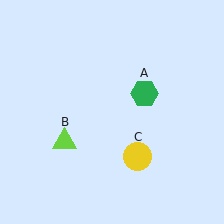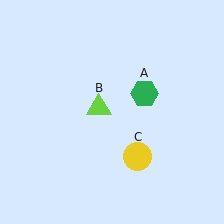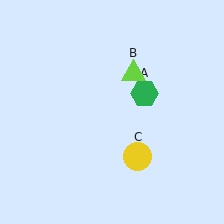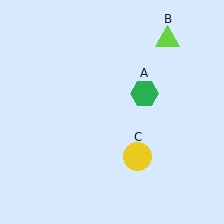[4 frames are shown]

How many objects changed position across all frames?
1 object changed position: lime triangle (object B).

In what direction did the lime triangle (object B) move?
The lime triangle (object B) moved up and to the right.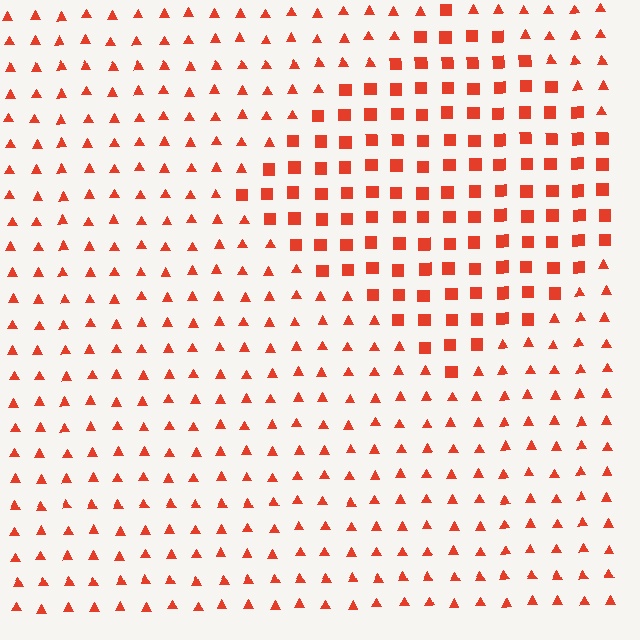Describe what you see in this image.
The image is filled with small red elements arranged in a uniform grid. A diamond-shaped region contains squares, while the surrounding area contains triangles. The boundary is defined purely by the change in element shape.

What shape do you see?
I see a diamond.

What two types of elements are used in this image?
The image uses squares inside the diamond region and triangles outside it.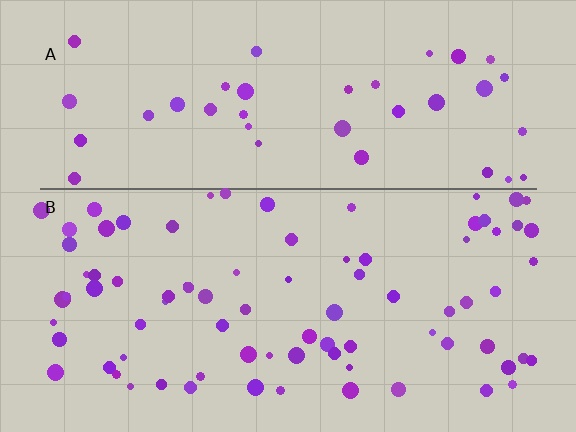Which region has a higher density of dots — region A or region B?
B (the bottom).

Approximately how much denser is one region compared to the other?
Approximately 2.0× — region B over region A.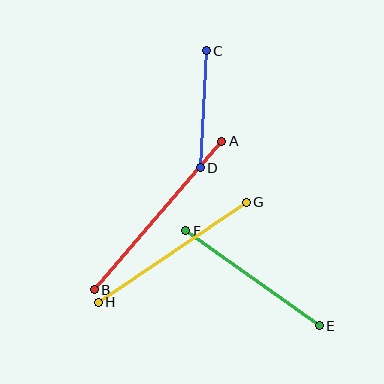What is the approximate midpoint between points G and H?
The midpoint is at approximately (172, 252) pixels.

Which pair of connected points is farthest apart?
Points A and B are farthest apart.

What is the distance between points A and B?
The distance is approximately 196 pixels.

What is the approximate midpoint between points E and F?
The midpoint is at approximately (253, 278) pixels.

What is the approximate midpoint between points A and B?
The midpoint is at approximately (158, 215) pixels.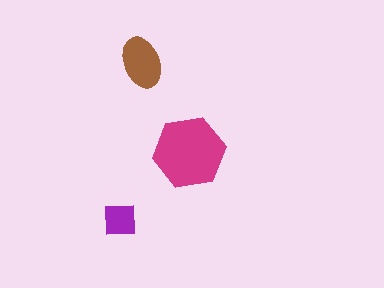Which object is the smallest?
The purple square.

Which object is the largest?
The magenta hexagon.